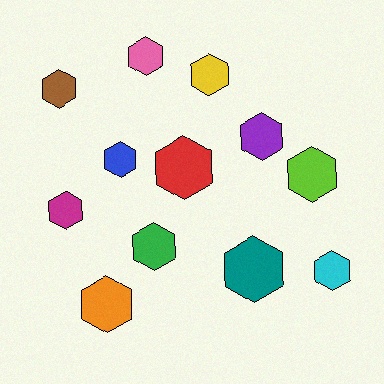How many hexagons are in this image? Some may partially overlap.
There are 12 hexagons.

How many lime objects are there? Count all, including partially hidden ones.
There is 1 lime object.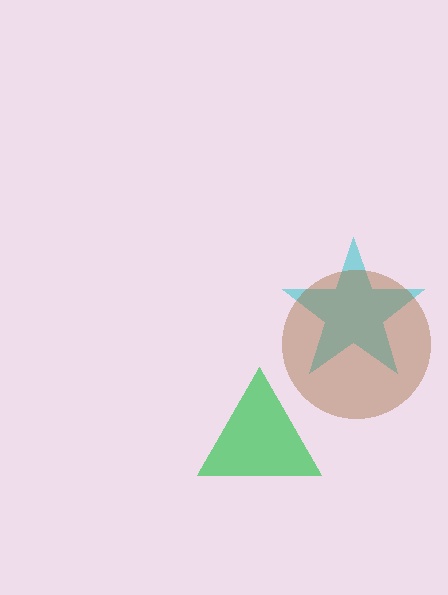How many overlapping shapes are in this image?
There are 3 overlapping shapes in the image.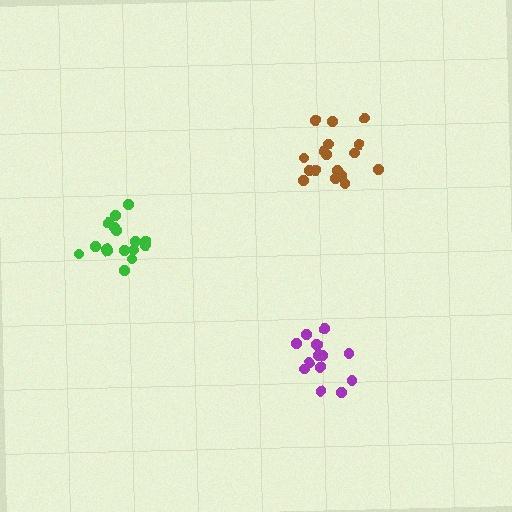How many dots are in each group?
Group 1: 14 dots, Group 2: 17 dots, Group 3: 17 dots (48 total).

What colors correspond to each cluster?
The clusters are colored: purple, brown, green.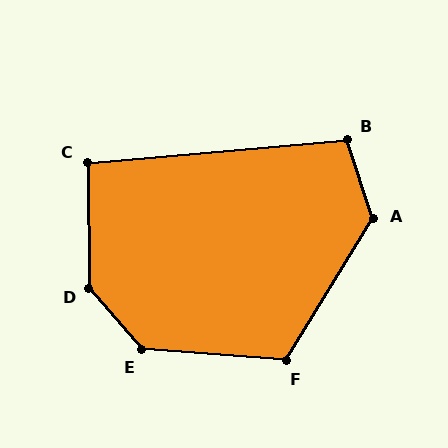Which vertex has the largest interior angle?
D, at approximately 139 degrees.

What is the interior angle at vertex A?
Approximately 130 degrees (obtuse).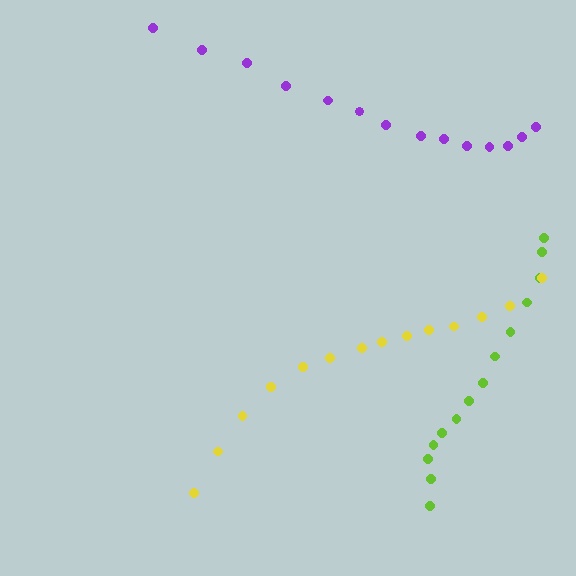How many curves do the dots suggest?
There are 3 distinct paths.